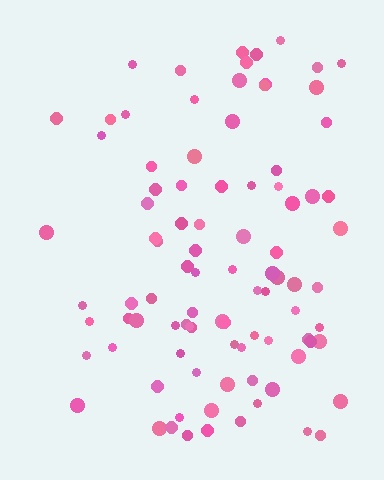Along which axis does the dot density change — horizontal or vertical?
Horizontal.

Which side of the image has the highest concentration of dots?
The right.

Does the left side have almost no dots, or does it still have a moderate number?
Still a moderate number, just noticeably fewer than the right.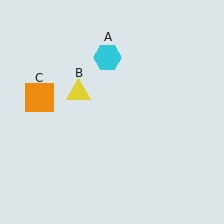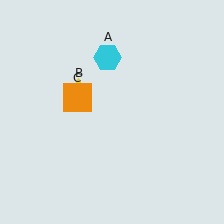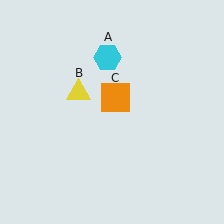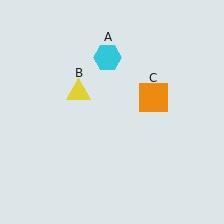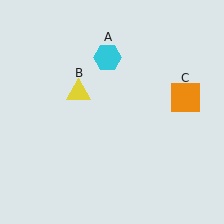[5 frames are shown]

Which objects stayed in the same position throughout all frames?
Cyan hexagon (object A) and yellow triangle (object B) remained stationary.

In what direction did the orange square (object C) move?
The orange square (object C) moved right.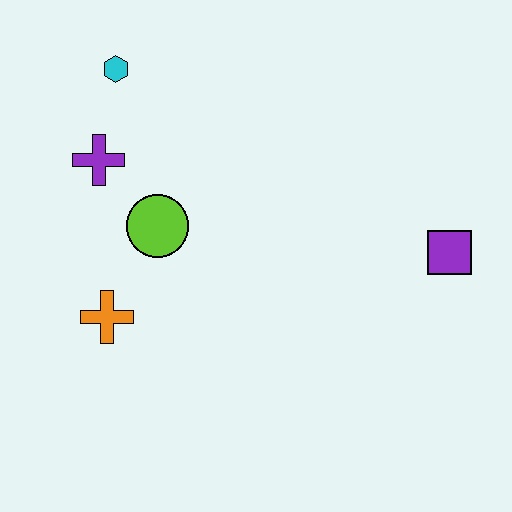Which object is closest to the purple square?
The lime circle is closest to the purple square.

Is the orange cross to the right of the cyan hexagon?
No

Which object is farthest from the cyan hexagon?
The purple square is farthest from the cyan hexagon.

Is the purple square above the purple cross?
No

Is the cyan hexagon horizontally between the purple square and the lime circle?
No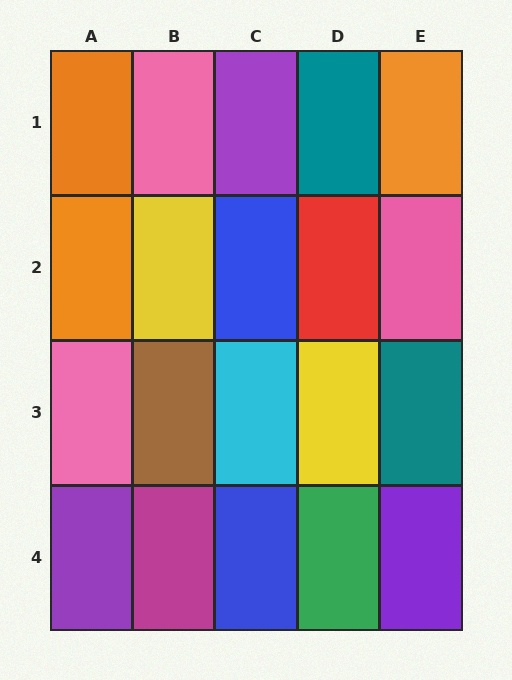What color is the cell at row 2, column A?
Orange.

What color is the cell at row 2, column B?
Yellow.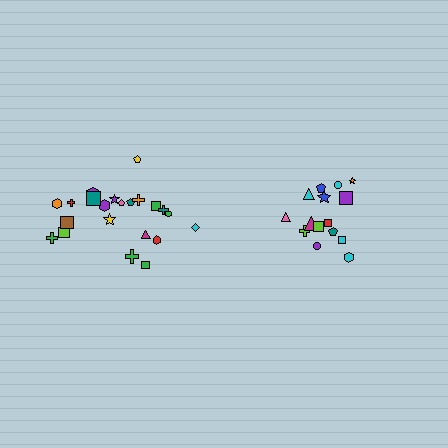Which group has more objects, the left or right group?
The left group.